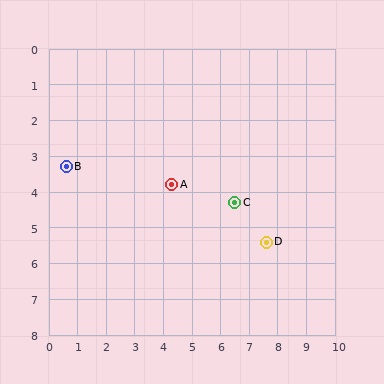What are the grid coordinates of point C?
Point C is at approximately (6.5, 4.3).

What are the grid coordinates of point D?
Point D is at approximately (7.6, 5.4).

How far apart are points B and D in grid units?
Points B and D are about 7.3 grid units apart.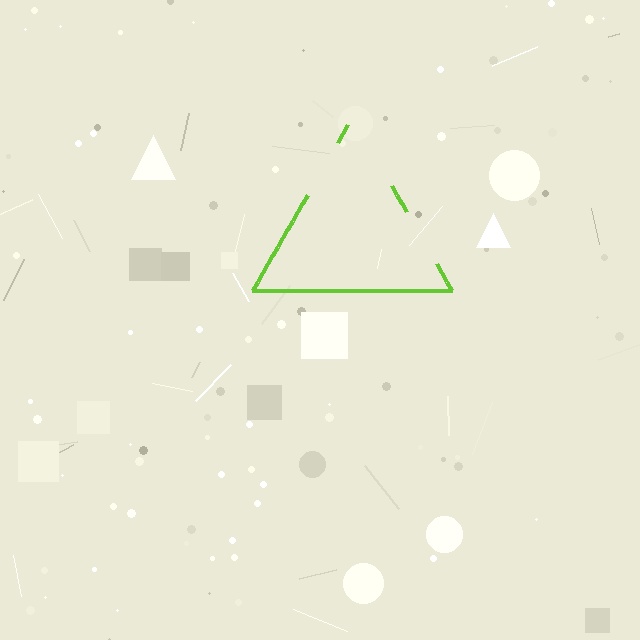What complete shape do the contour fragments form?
The contour fragments form a triangle.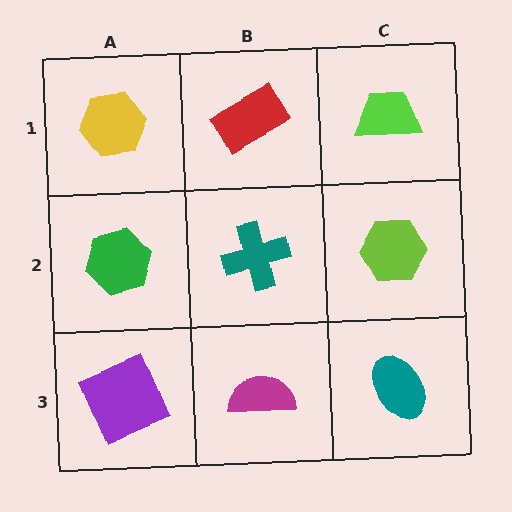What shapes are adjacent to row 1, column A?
A green hexagon (row 2, column A), a red rectangle (row 1, column B).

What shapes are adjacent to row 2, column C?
A lime trapezoid (row 1, column C), a teal ellipse (row 3, column C), a teal cross (row 2, column B).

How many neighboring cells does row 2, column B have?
4.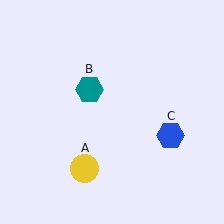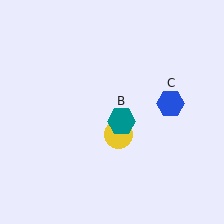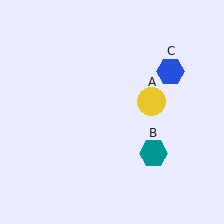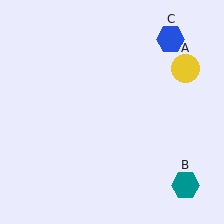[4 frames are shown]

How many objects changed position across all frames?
3 objects changed position: yellow circle (object A), teal hexagon (object B), blue hexagon (object C).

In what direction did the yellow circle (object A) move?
The yellow circle (object A) moved up and to the right.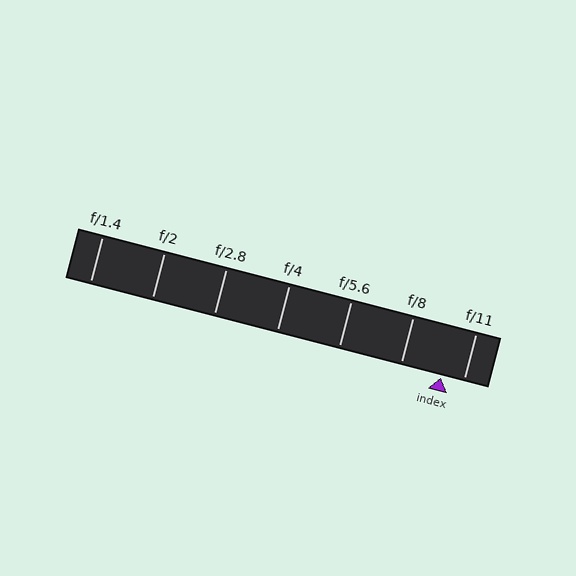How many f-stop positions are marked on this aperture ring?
There are 7 f-stop positions marked.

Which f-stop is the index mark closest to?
The index mark is closest to f/11.